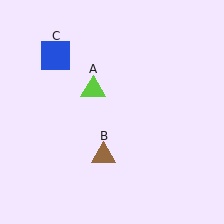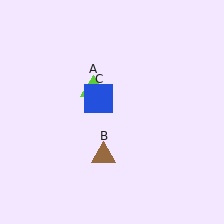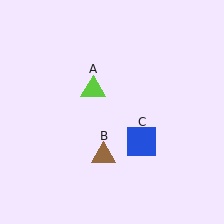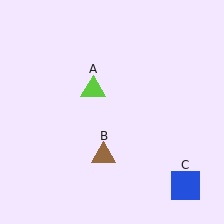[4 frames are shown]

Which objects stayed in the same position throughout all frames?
Lime triangle (object A) and brown triangle (object B) remained stationary.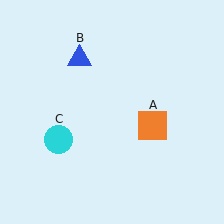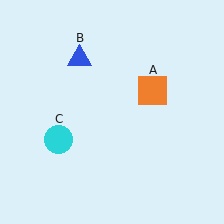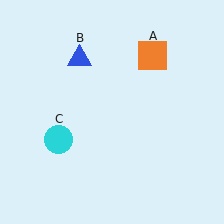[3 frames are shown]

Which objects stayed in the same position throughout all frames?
Blue triangle (object B) and cyan circle (object C) remained stationary.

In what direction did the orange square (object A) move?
The orange square (object A) moved up.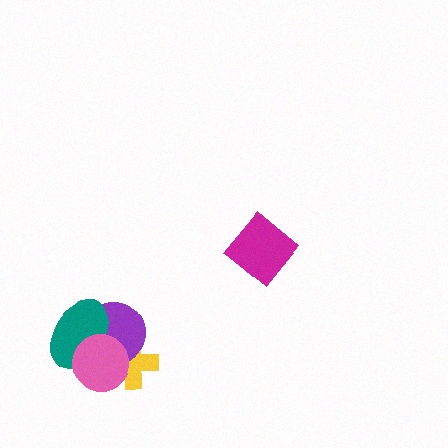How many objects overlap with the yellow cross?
2 objects overlap with the yellow cross.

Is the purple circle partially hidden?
Yes, it is partially covered by another shape.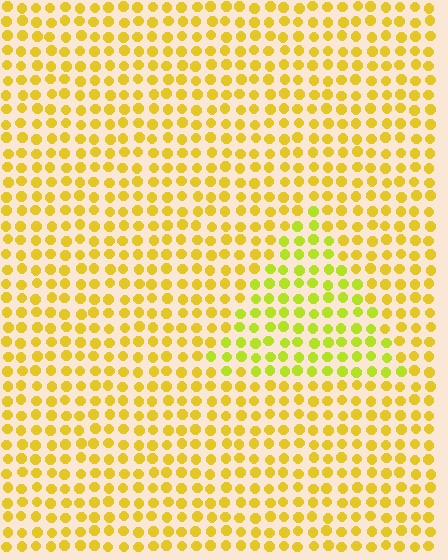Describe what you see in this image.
The image is filled with small yellow elements in a uniform arrangement. A triangle-shaped region is visible where the elements are tinted to a slightly different hue, forming a subtle color boundary.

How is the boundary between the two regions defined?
The boundary is defined purely by a slight shift in hue (about 24 degrees). Spacing, size, and orientation are identical on both sides.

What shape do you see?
I see a triangle.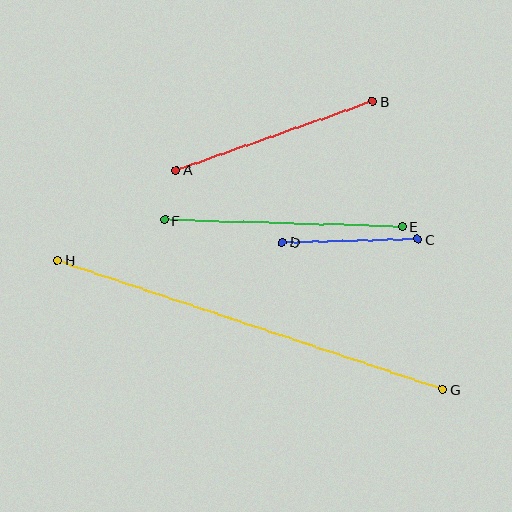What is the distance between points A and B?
The distance is approximately 208 pixels.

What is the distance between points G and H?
The distance is approximately 406 pixels.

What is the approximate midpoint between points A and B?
The midpoint is at approximately (275, 136) pixels.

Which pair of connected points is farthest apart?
Points G and H are farthest apart.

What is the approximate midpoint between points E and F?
The midpoint is at approximately (284, 223) pixels.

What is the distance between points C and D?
The distance is approximately 135 pixels.